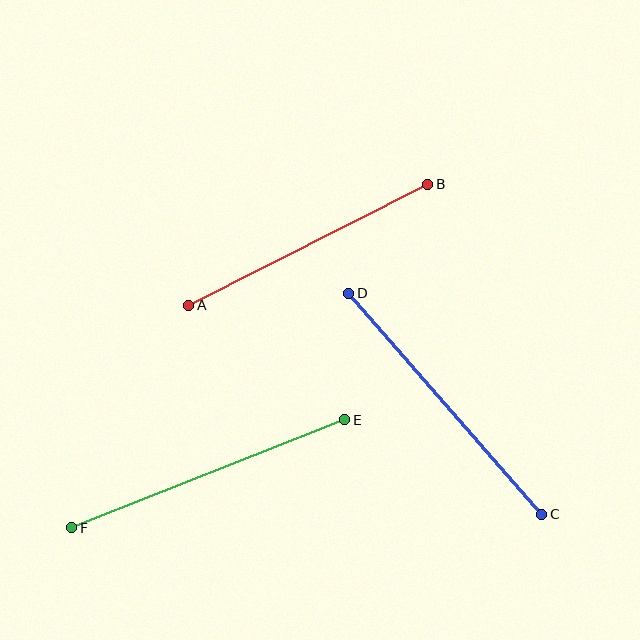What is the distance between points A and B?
The distance is approximately 268 pixels.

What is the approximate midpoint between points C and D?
The midpoint is at approximately (445, 404) pixels.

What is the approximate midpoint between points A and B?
The midpoint is at approximately (308, 245) pixels.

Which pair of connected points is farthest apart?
Points E and F are farthest apart.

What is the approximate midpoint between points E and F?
The midpoint is at approximately (208, 474) pixels.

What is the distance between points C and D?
The distance is approximately 293 pixels.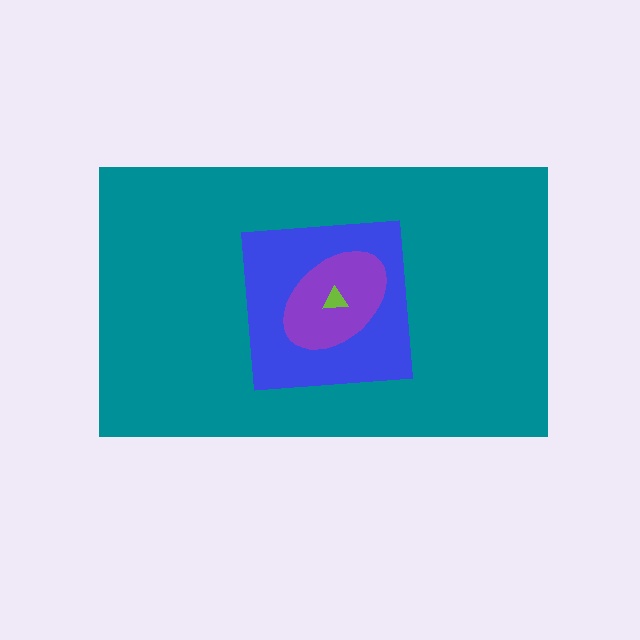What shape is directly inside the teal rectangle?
The blue square.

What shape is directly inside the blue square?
The purple ellipse.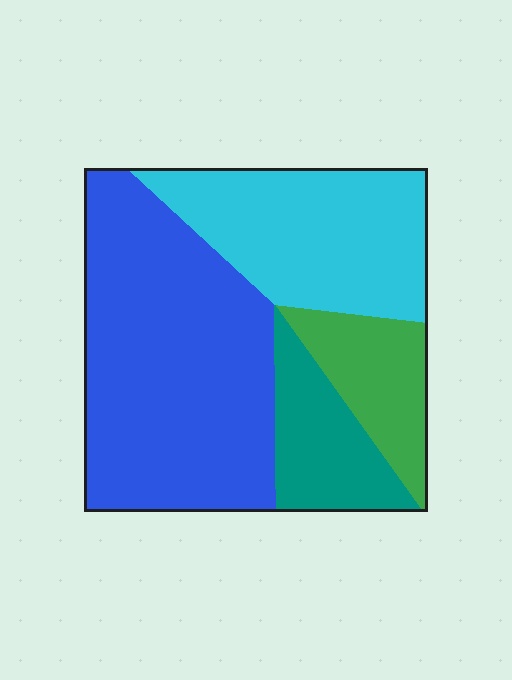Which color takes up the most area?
Blue, at roughly 45%.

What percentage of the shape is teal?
Teal covers roughly 15% of the shape.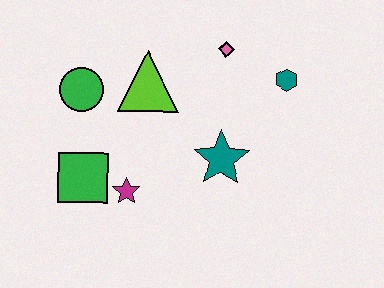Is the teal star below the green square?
No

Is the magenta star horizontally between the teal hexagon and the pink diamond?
No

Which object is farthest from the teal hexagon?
The green square is farthest from the teal hexagon.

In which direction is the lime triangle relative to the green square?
The lime triangle is above the green square.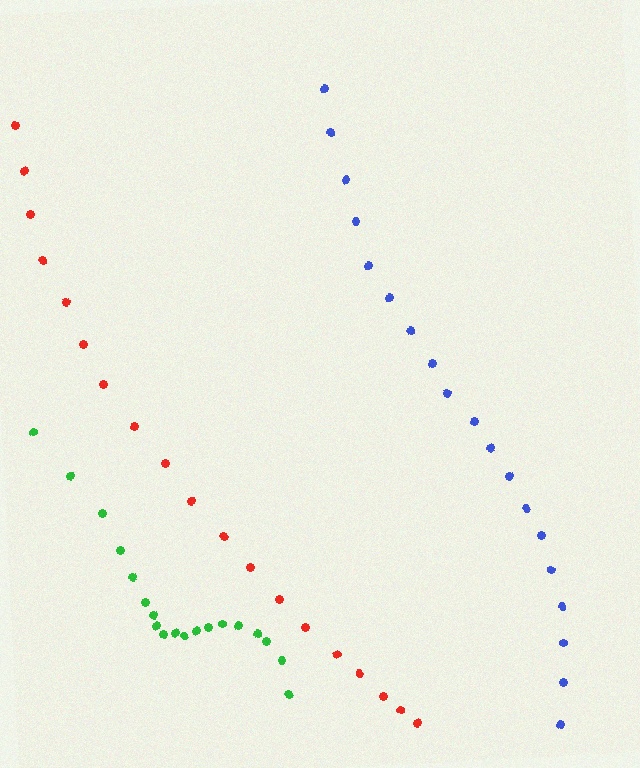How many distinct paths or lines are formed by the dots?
There are 3 distinct paths.